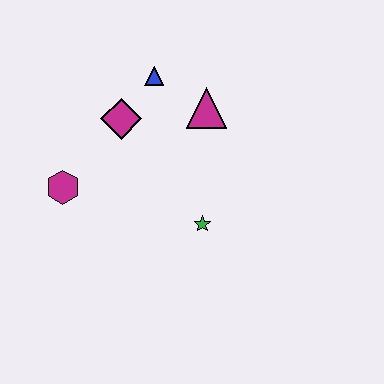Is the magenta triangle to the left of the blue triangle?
No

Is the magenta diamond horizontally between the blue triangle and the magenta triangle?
No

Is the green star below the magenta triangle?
Yes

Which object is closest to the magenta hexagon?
The magenta diamond is closest to the magenta hexagon.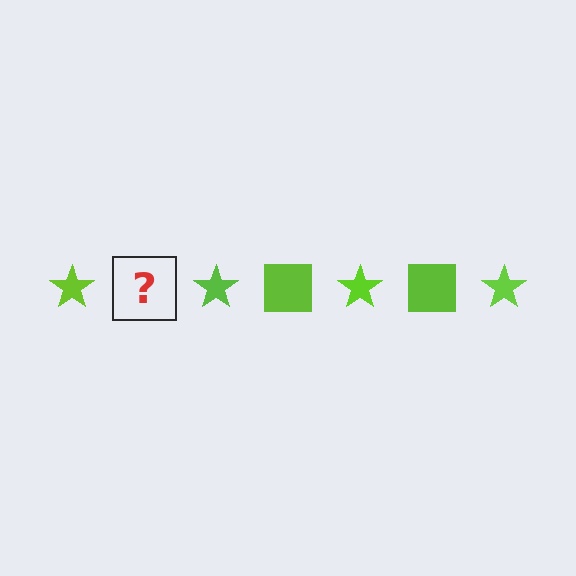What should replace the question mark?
The question mark should be replaced with a lime square.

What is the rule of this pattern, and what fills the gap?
The rule is that the pattern cycles through star, square shapes in lime. The gap should be filled with a lime square.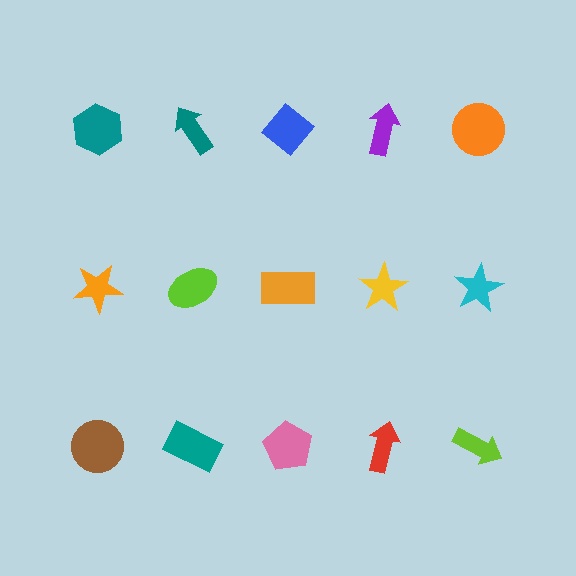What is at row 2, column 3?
An orange rectangle.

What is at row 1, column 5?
An orange circle.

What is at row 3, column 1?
A brown circle.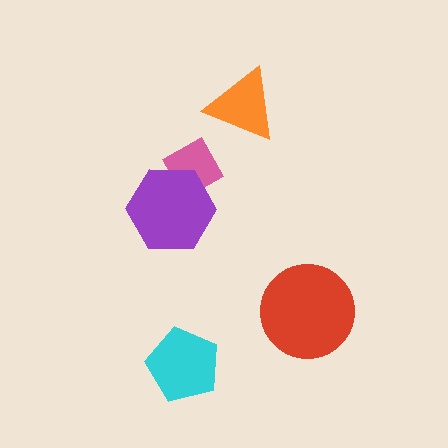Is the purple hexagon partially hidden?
No, no other shape covers it.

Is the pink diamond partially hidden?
Yes, it is partially covered by another shape.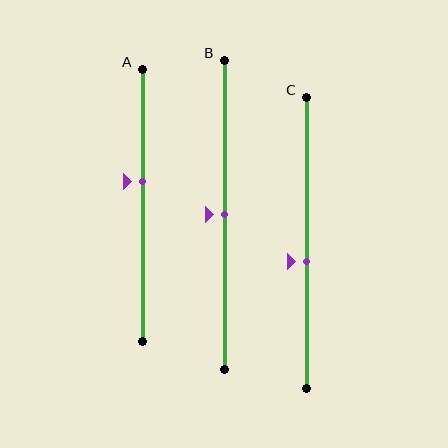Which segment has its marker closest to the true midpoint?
Segment B has its marker closest to the true midpoint.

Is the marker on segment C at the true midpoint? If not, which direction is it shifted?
No, the marker on segment C is shifted downward by about 7% of the segment length.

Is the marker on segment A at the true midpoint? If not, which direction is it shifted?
No, the marker on segment A is shifted upward by about 9% of the segment length.